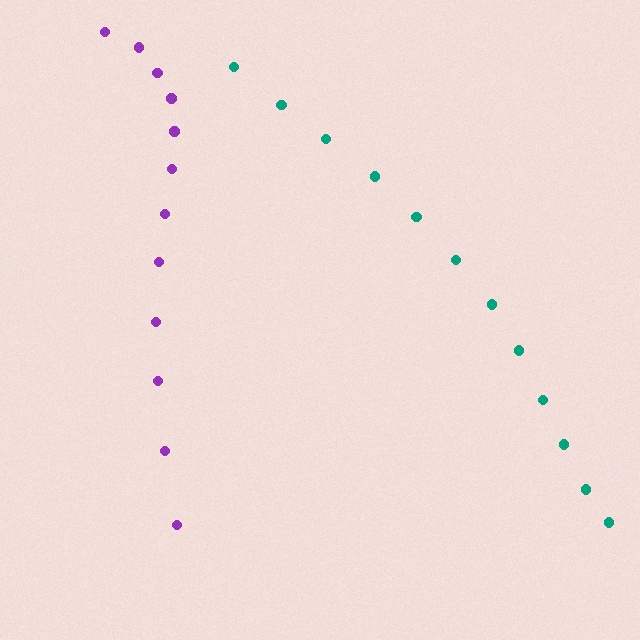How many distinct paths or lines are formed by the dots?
There are 2 distinct paths.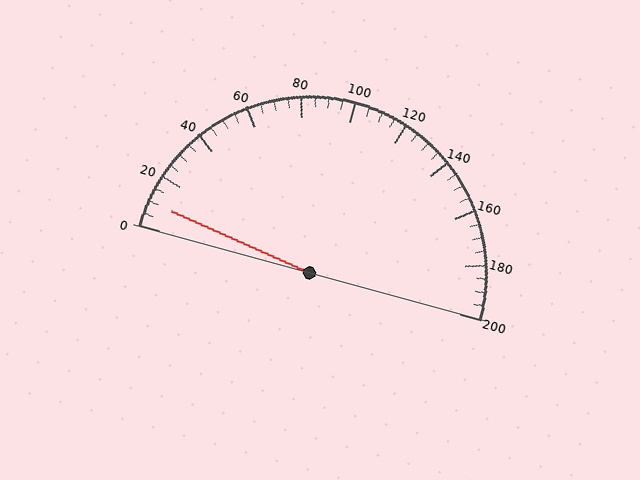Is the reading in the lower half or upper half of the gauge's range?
The reading is in the lower half of the range (0 to 200).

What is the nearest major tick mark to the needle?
The nearest major tick mark is 0.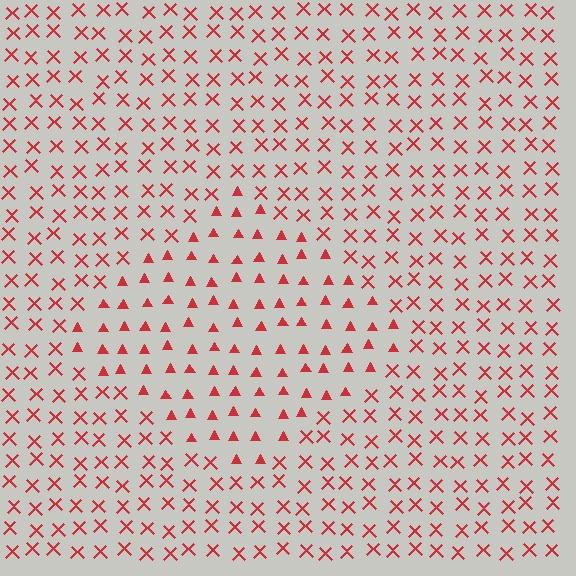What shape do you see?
I see a diamond.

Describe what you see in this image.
The image is filled with small red elements arranged in a uniform grid. A diamond-shaped region contains triangles, while the surrounding area contains X marks. The boundary is defined purely by the change in element shape.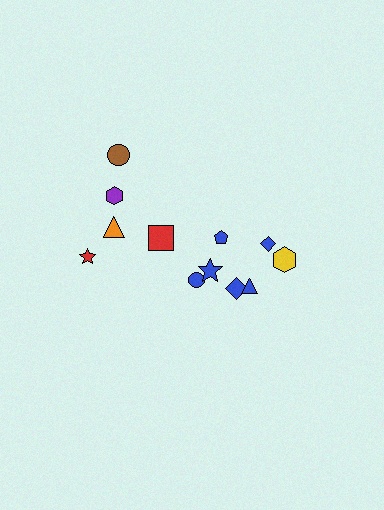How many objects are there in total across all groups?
There are 12 objects.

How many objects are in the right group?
There are 7 objects.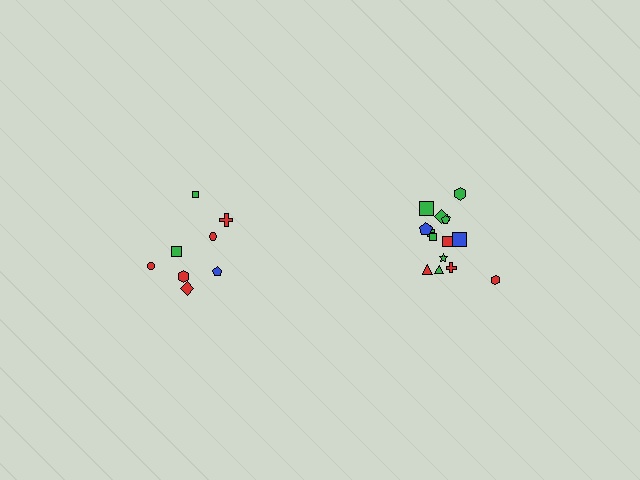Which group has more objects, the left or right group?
The right group.